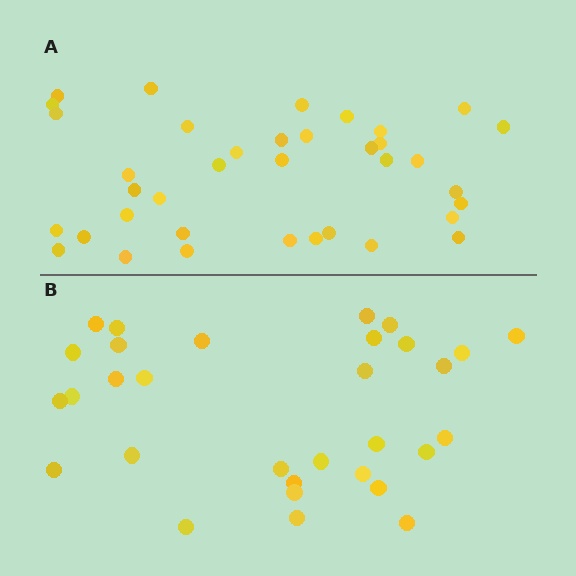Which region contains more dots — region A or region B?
Region A (the top region) has more dots.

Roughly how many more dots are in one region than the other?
Region A has about 6 more dots than region B.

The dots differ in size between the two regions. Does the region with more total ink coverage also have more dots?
No. Region B has more total ink coverage because its dots are larger, but region A actually contains more individual dots. Total area can be misleading — the number of items is what matters here.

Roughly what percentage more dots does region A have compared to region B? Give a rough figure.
About 20% more.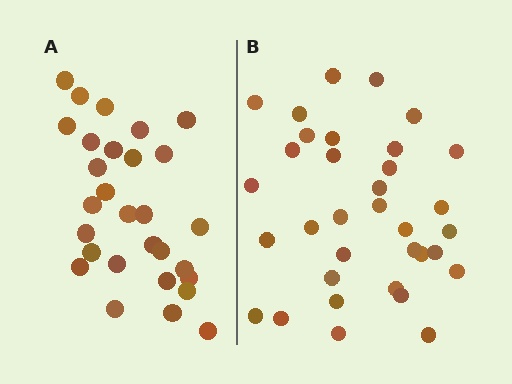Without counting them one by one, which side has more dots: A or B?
Region B (the right region) has more dots.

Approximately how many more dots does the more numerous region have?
Region B has about 5 more dots than region A.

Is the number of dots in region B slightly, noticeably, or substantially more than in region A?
Region B has only slightly more — the two regions are fairly close. The ratio is roughly 1.2 to 1.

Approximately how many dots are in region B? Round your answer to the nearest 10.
About 30 dots. (The exact count is 34, which rounds to 30.)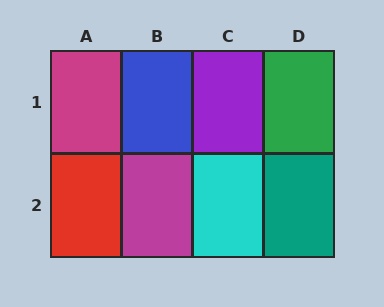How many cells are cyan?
1 cell is cyan.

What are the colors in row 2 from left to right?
Red, magenta, cyan, teal.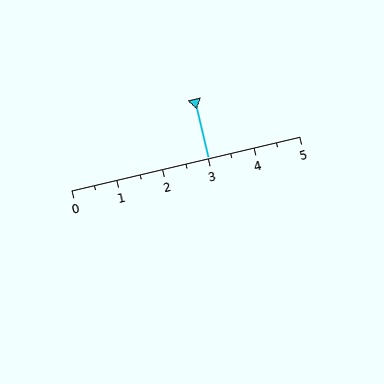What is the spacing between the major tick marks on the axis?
The major ticks are spaced 1 apart.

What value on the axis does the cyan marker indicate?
The marker indicates approximately 3.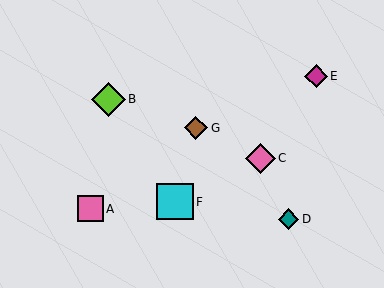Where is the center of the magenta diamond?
The center of the magenta diamond is at (316, 76).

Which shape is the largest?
The cyan square (labeled F) is the largest.